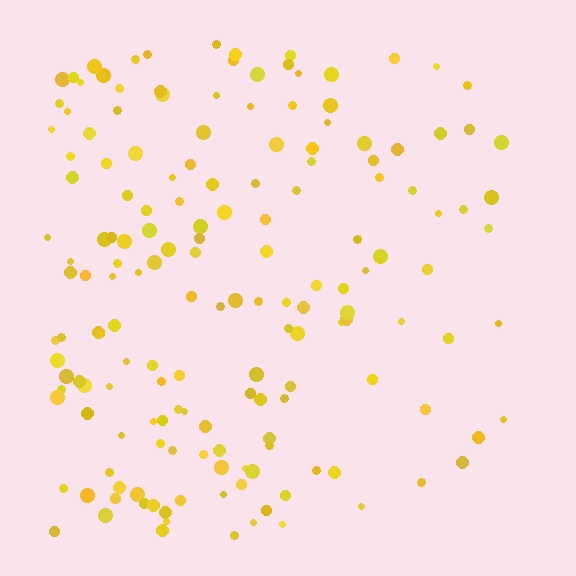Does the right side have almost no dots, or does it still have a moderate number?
Still a moderate number, just noticeably fewer than the left.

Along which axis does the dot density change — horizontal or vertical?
Horizontal.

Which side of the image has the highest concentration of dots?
The left.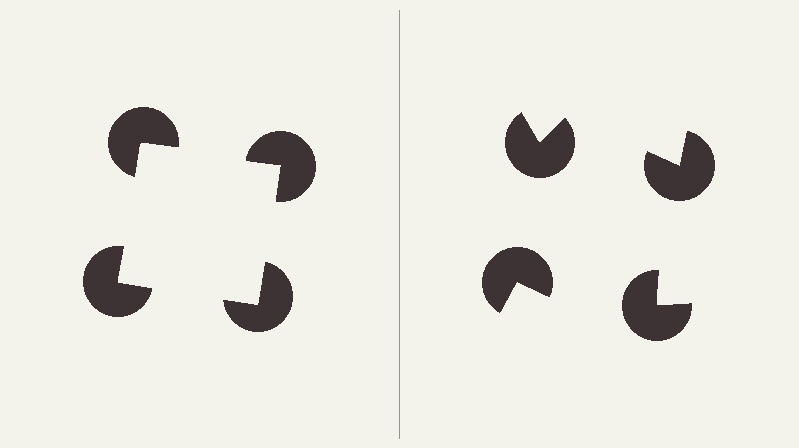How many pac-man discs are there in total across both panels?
8 — 4 on each side.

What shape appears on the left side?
An illusory square.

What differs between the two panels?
The pac-man discs are positioned identically on both sides; only the wedge orientations differ. On the left they align to a square; on the right they are misaligned.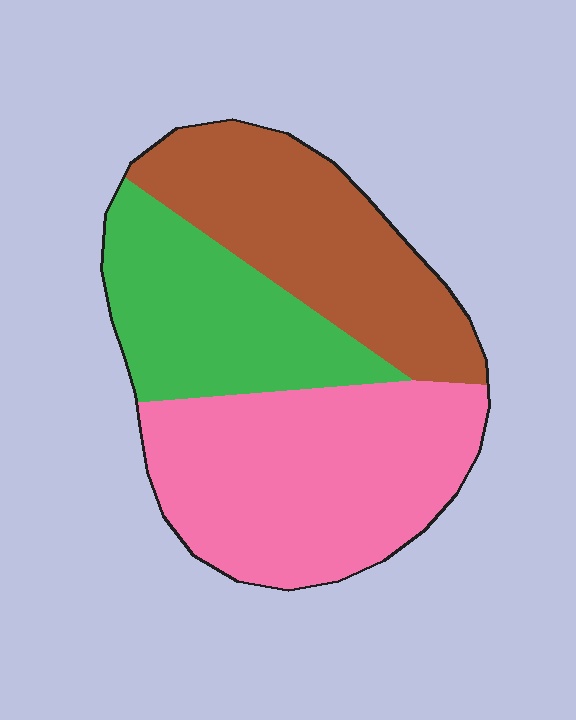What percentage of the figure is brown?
Brown covers 32% of the figure.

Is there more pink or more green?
Pink.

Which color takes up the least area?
Green, at roughly 25%.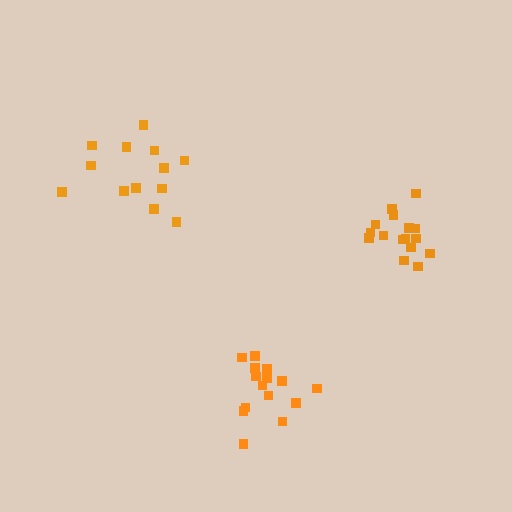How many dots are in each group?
Group 1: 15 dots, Group 2: 13 dots, Group 3: 16 dots (44 total).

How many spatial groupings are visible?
There are 3 spatial groupings.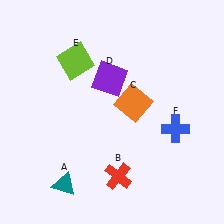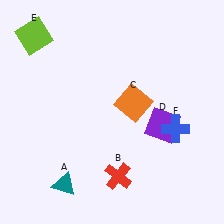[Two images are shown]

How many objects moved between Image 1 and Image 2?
2 objects moved between the two images.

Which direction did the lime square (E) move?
The lime square (E) moved left.